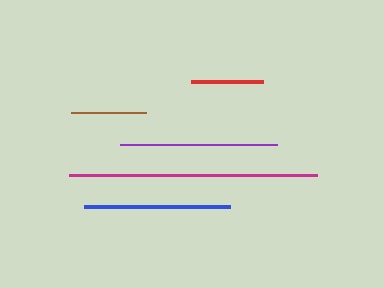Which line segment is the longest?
The magenta line is the longest at approximately 249 pixels.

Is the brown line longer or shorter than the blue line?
The blue line is longer than the brown line.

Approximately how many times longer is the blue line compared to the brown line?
The blue line is approximately 1.9 times the length of the brown line.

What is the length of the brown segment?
The brown segment is approximately 75 pixels long.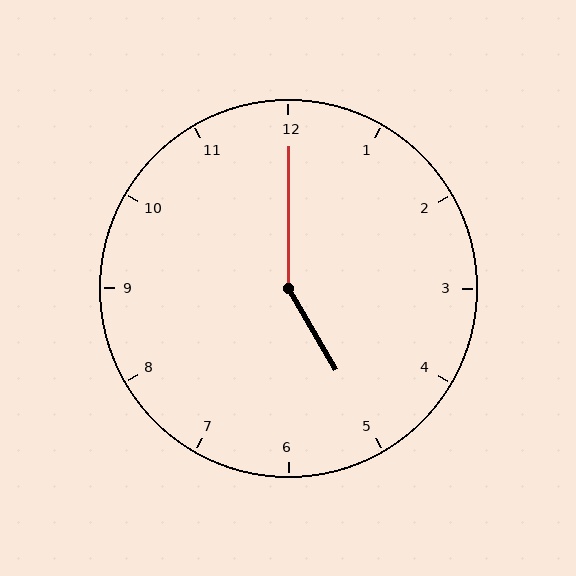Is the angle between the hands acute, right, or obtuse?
It is obtuse.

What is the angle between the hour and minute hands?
Approximately 150 degrees.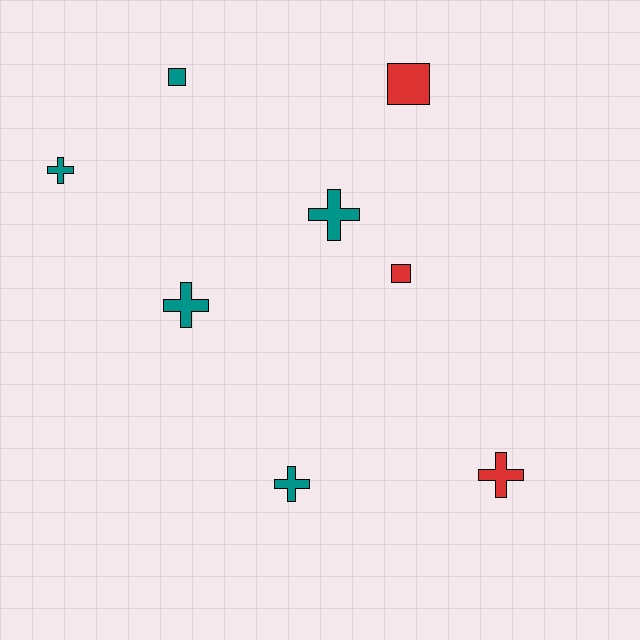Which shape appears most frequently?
Cross, with 5 objects.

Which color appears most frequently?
Teal, with 5 objects.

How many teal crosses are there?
There are 4 teal crosses.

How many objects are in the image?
There are 8 objects.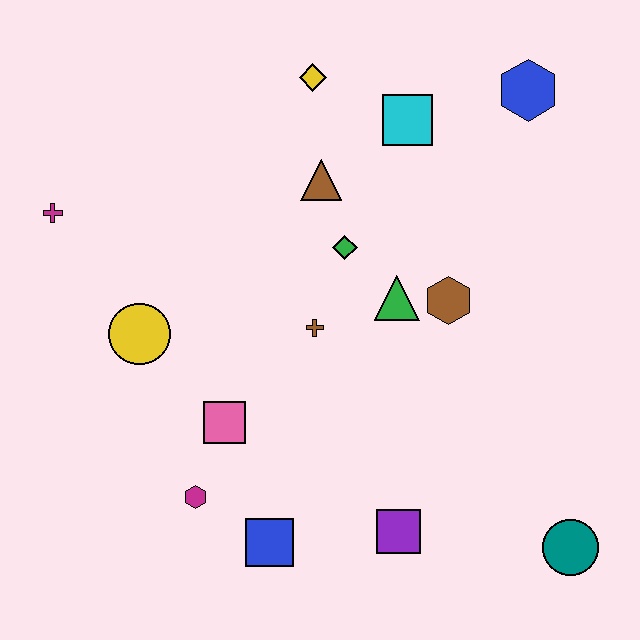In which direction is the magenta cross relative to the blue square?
The magenta cross is above the blue square.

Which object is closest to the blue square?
The magenta hexagon is closest to the blue square.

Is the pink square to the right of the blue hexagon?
No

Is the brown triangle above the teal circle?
Yes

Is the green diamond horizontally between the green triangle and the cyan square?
No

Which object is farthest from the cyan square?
The teal circle is farthest from the cyan square.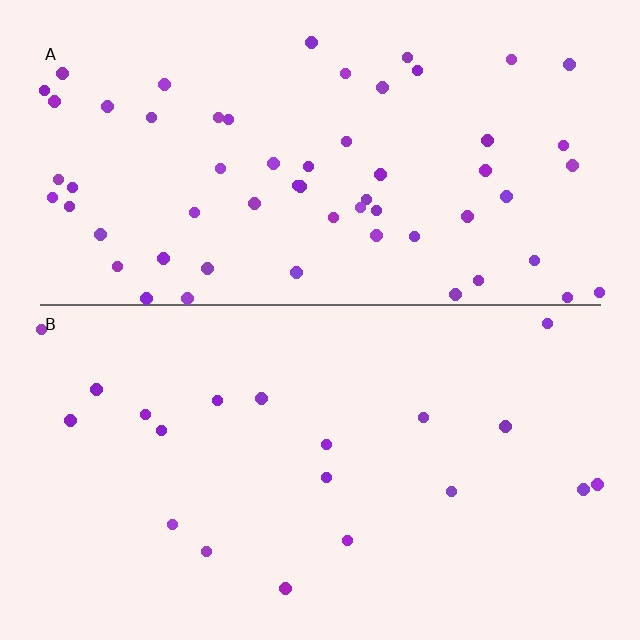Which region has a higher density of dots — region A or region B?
A (the top).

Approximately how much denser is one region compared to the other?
Approximately 3.1× — region A over region B.